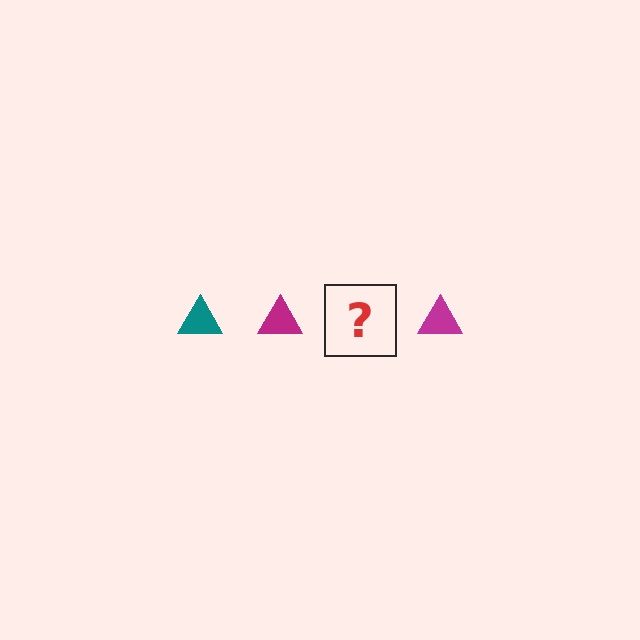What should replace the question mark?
The question mark should be replaced with a teal triangle.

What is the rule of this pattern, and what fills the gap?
The rule is that the pattern cycles through teal, magenta triangles. The gap should be filled with a teal triangle.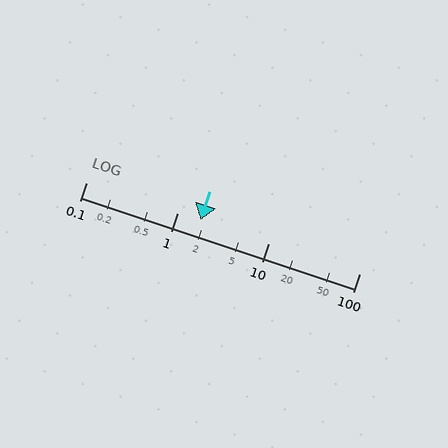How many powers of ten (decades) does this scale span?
The scale spans 3 decades, from 0.1 to 100.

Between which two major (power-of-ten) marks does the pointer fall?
The pointer is between 1 and 10.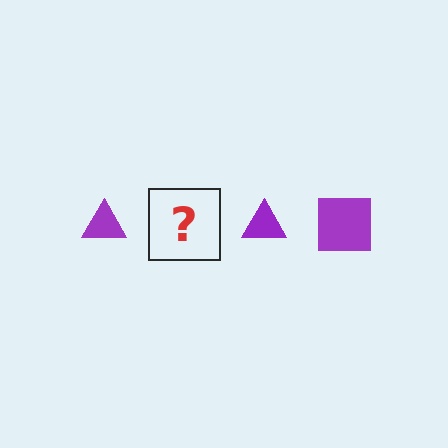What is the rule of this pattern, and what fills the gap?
The rule is that the pattern cycles through triangle, square shapes in purple. The gap should be filled with a purple square.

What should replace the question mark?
The question mark should be replaced with a purple square.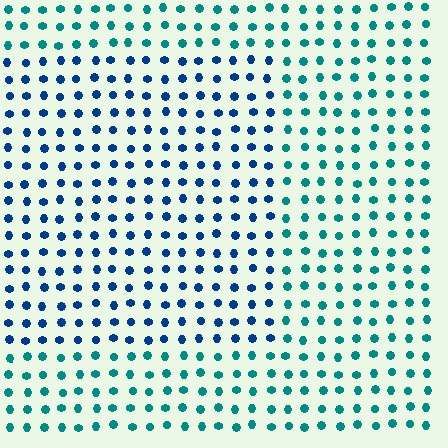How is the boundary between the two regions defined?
The boundary is defined purely by a slight shift in hue (about 39 degrees). Spacing, size, and orientation are identical on both sides.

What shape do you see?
I see a rectangle.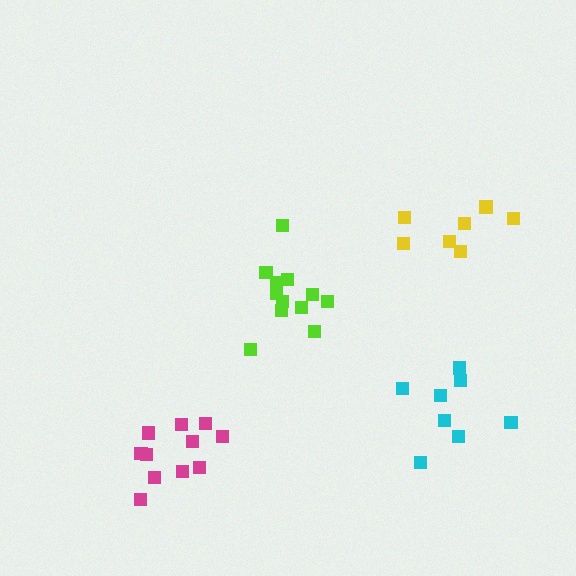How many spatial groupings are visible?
There are 4 spatial groupings.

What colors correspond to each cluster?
The clusters are colored: cyan, magenta, lime, yellow.